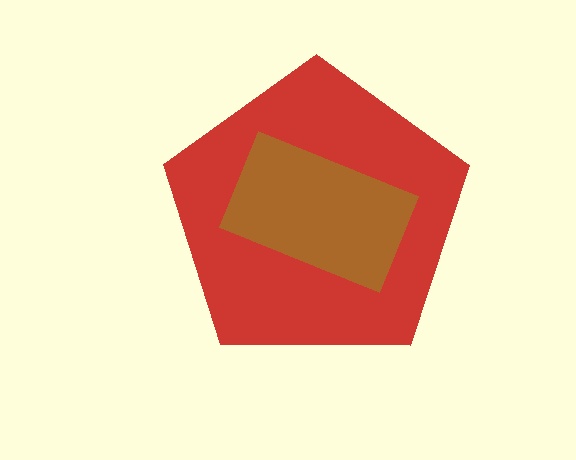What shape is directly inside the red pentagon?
The brown rectangle.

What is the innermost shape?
The brown rectangle.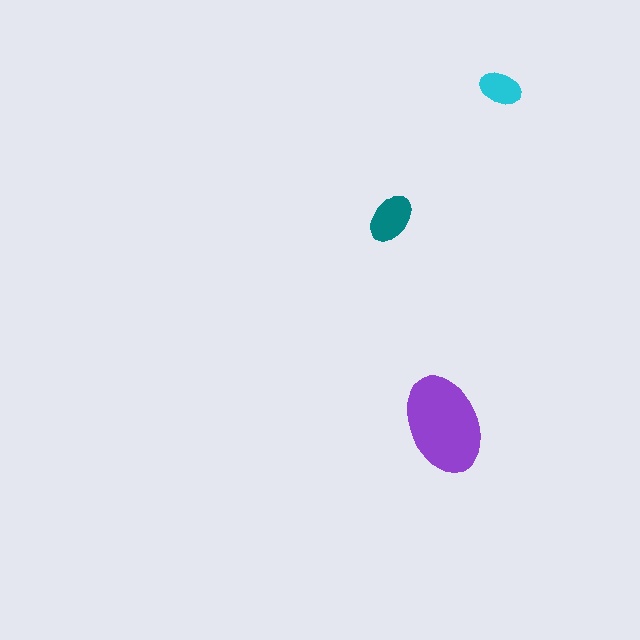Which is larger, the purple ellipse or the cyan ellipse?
The purple one.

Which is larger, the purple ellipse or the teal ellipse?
The purple one.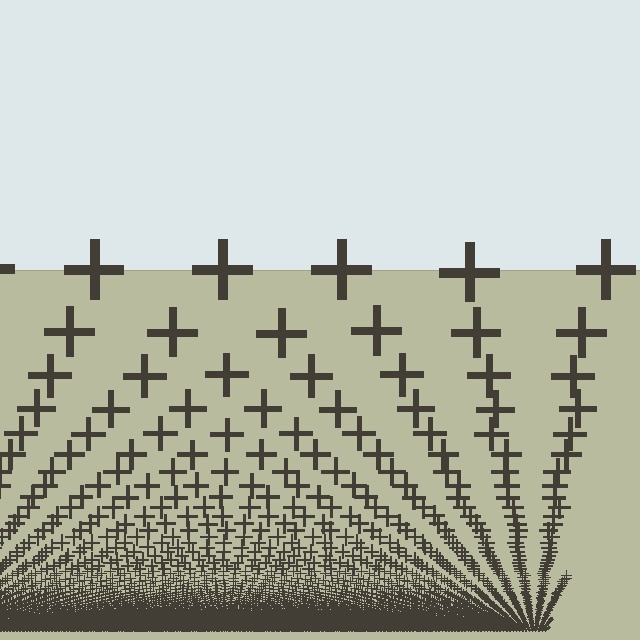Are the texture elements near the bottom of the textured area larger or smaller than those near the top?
Smaller. The gradient is inverted — elements near the bottom are smaller and denser.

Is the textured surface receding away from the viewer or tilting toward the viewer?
The surface appears to tilt toward the viewer. Texture elements get larger and sparser toward the top.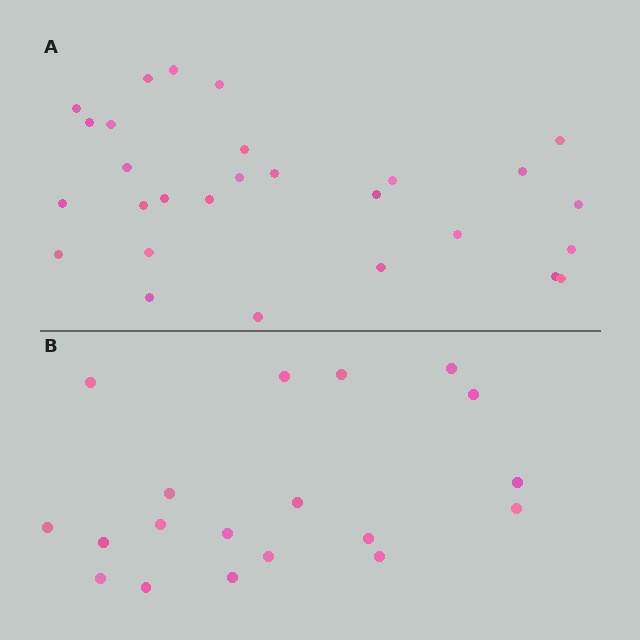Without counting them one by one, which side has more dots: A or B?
Region A (the top region) has more dots.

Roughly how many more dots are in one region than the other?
Region A has roughly 8 or so more dots than region B.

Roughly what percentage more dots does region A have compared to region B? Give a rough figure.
About 45% more.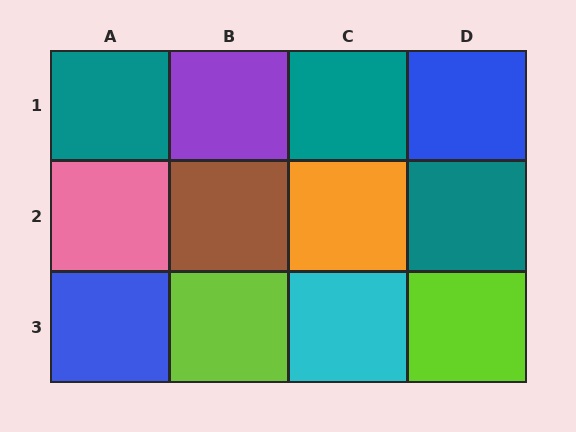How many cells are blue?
2 cells are blue.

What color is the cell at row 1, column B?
Purple.